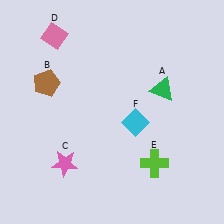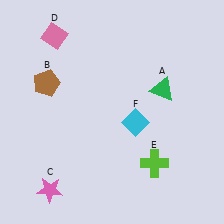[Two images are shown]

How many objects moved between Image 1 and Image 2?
1 object moved between the two images.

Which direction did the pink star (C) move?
The pink star (C) moved down.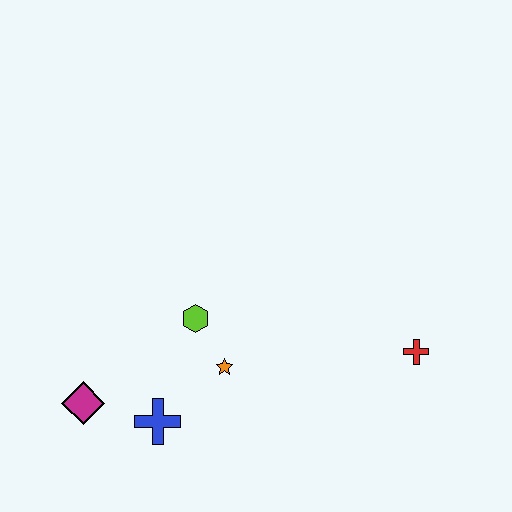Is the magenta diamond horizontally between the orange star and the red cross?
No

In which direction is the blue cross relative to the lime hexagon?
The blue cross is below the lime hexagon.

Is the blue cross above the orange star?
No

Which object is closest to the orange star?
The lime hexagon is closest to the orange star.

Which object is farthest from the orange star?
The red cross is farthest from the orange star.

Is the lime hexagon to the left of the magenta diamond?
No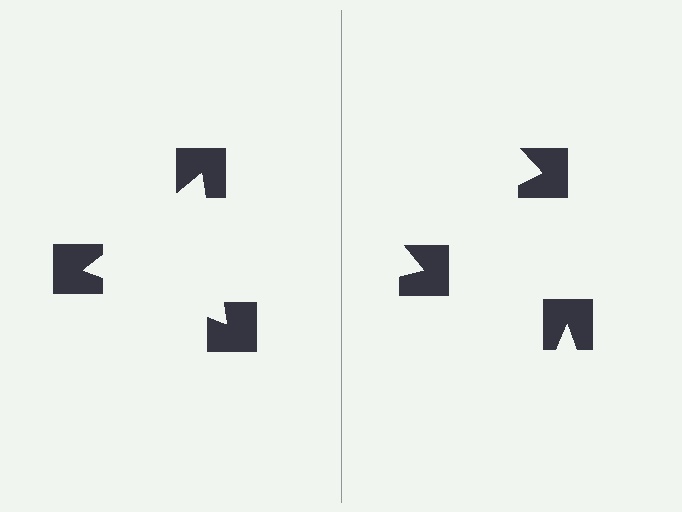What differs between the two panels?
The notched squares are positioned identically on both sides; only the wedge orientations differ. On the left they align to a triangle; on the right they are misaligned.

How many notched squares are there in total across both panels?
6 — 3 on each side.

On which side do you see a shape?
An illusory triangle appears on the left side. On the right side the wedge cuts are rotated, so no coherent shape forms.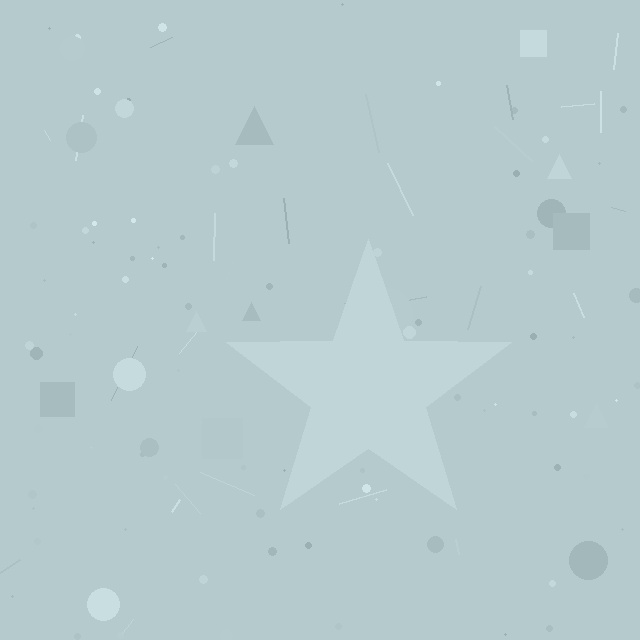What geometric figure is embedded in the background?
A star is embedded in the background.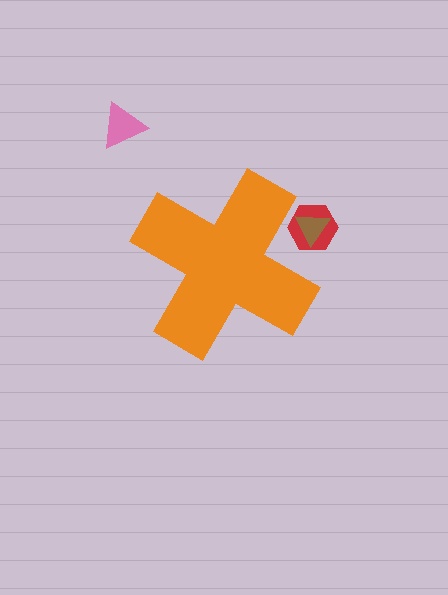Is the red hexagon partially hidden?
Yes, the red hexagon is partially hidden behind the orange cross.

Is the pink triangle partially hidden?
No, the pink triangle is fully visible.